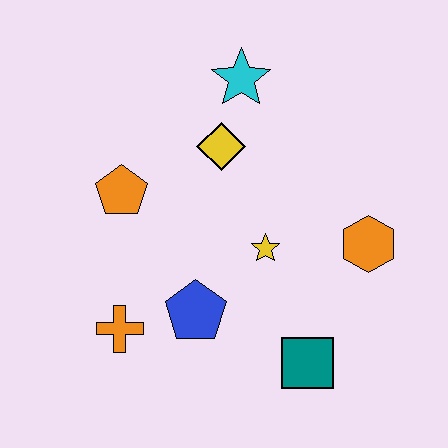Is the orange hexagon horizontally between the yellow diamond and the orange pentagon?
No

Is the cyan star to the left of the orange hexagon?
Yes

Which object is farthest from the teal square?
The cyan star is farthest from the teal square.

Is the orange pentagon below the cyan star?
Yes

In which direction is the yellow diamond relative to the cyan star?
The yellow diamond is below the cyan star.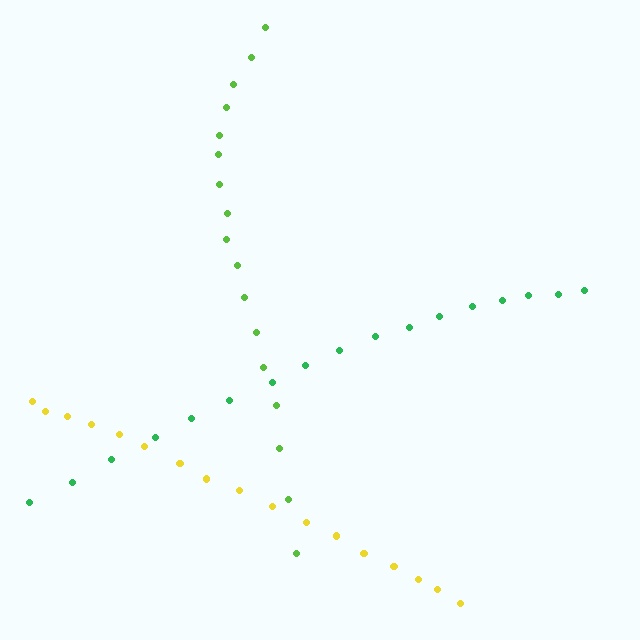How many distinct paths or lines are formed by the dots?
There are 3 distinct paths.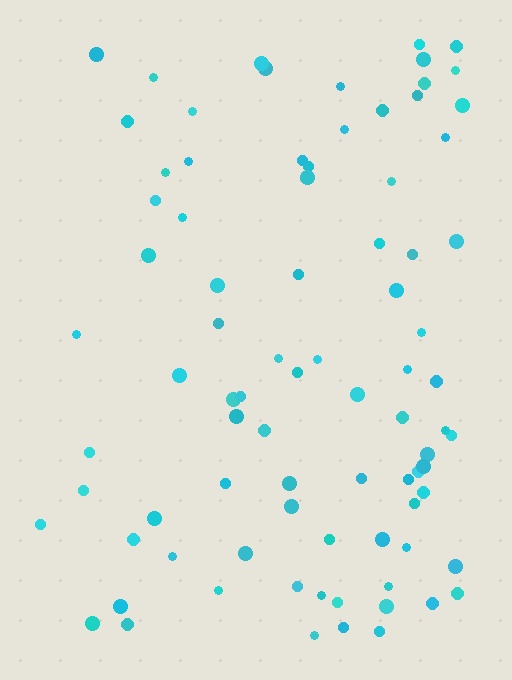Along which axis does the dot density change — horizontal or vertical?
Horizontal.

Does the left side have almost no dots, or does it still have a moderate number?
Still a moderate number, just noticeably fewer than the right.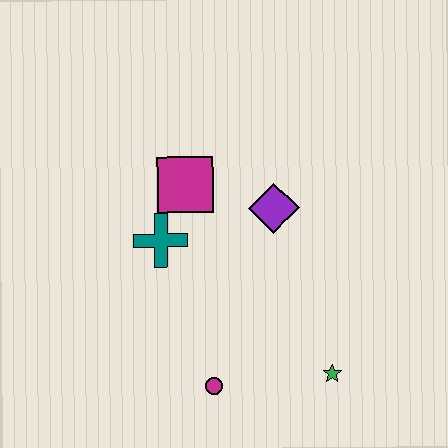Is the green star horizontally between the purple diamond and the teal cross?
No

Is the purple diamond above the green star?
Yes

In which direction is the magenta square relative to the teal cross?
The magenta square is above the teal cross.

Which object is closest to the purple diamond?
The magenta square is closest to the purple diamond.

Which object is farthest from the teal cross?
The green star is farthest from the teal cross.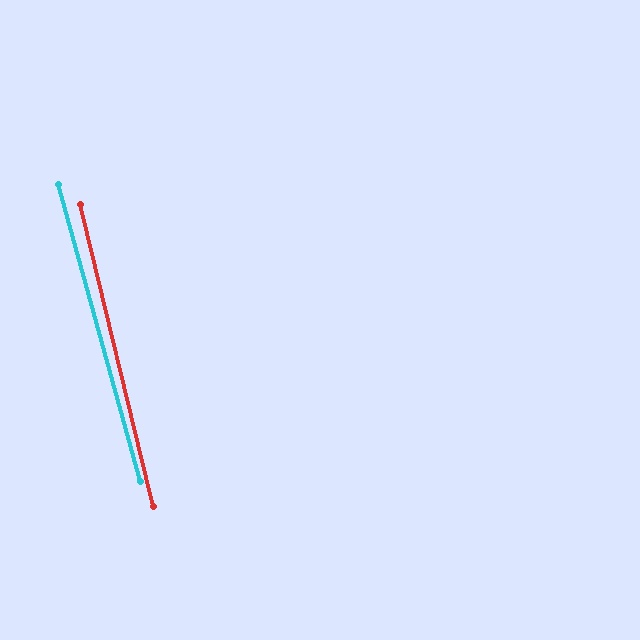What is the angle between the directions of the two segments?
Approximately 2 degrees.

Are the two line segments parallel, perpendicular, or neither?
Parallel — their directions differ by only 1.9°.